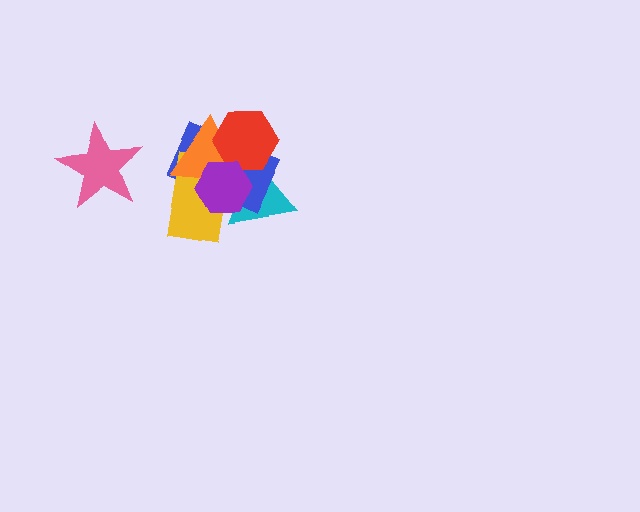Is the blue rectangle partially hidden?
Yes, it is partially covered by another shape.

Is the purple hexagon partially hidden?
No, no other shape covers it.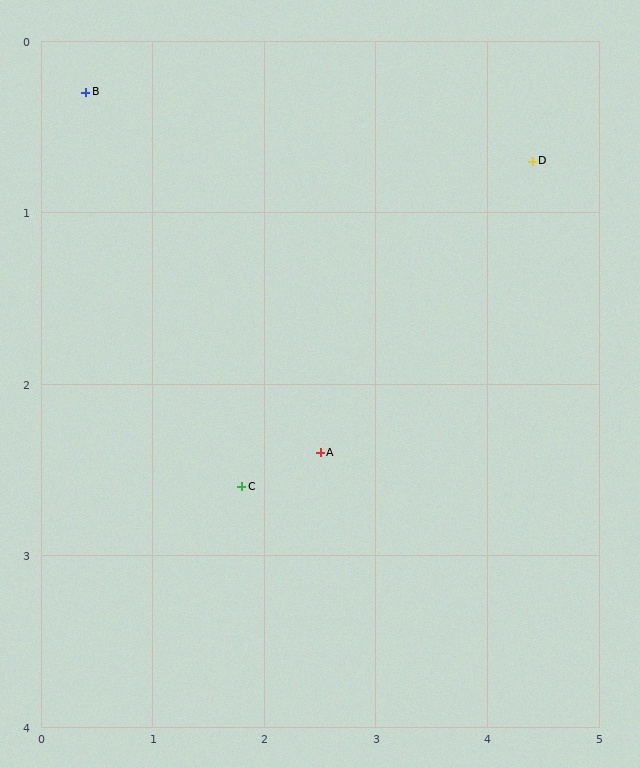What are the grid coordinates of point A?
Point A is at approximately (2.5, 2.4).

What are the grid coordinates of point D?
Point D is at approximately (4.4, 0.7).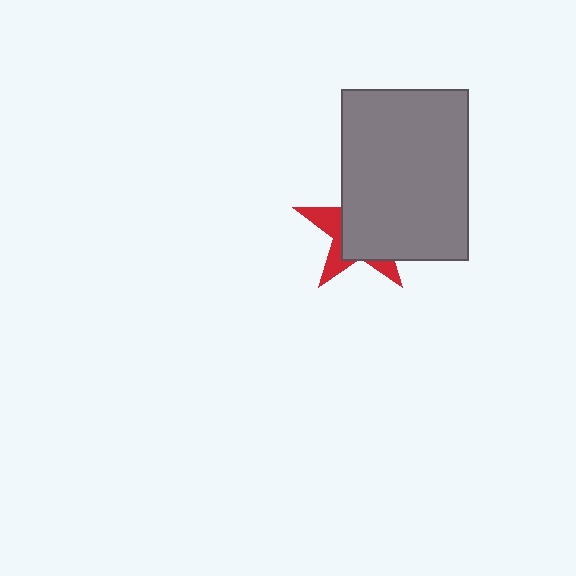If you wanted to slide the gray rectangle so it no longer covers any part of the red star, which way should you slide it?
Slide it right — that is the most direct way to separate the two shapes.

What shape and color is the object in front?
The object in front is a gray rectangle.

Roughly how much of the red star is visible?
A small part of it is visible (roughly 33%).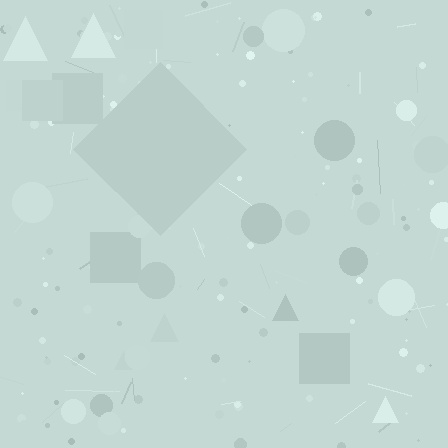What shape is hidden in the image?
A diamond is hidden in the image.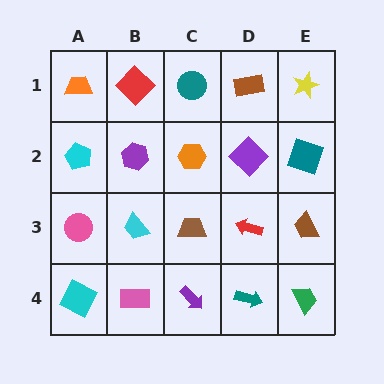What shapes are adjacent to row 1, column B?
A purple hexagon (row 2, column B), an orange trapezoid (row 1, column A), a teal circle (row 1, column C).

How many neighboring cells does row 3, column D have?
4.